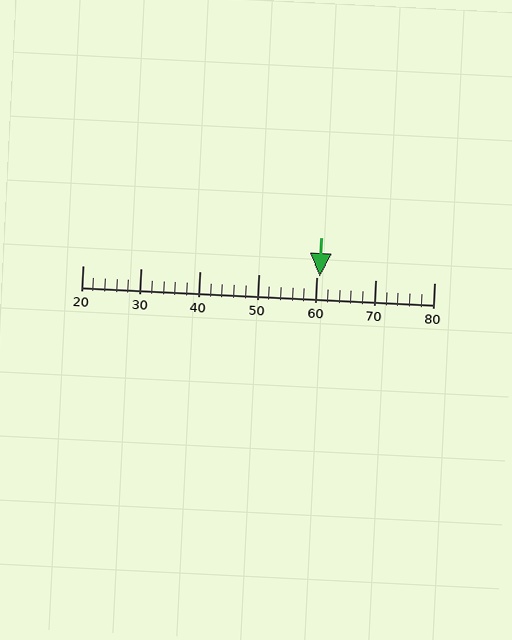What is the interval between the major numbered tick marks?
The major tick marks are spaced 10 units apart.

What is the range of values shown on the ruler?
The ruler shows values from 20 to 80.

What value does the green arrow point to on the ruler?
The green arrow points to approximately 60.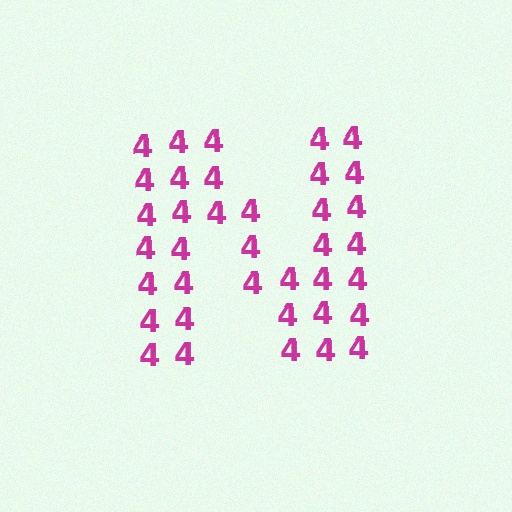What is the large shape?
The large shape is the letter N.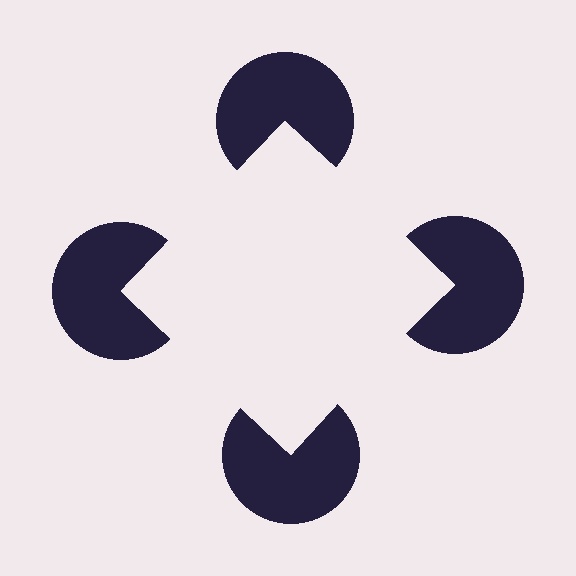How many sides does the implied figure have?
4 sides.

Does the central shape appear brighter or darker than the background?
It typically appears slightly brighter than the background, even though no actual brightness change is drawn.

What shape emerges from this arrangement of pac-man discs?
An illusory square — its edges are inferred from the aligned wedge cuts in the pac-man discs, not physically drawn.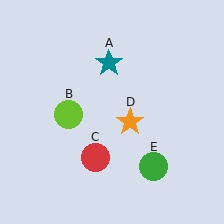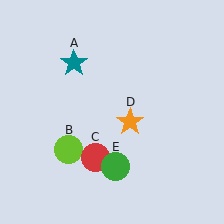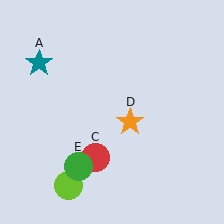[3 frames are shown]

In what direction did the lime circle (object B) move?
The lime circle (object B) moved down.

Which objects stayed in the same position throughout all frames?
Red circle (object C) and orange star (object D) remained stationary.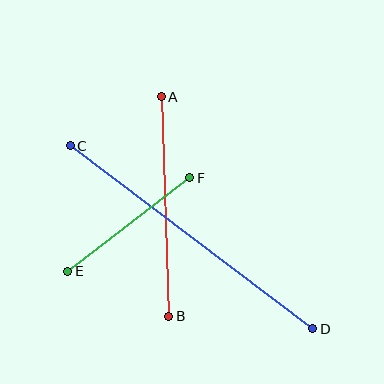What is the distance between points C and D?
The distance is approximately 304 pixels.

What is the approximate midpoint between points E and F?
The midpoint is at approximately (129, 224) pixels.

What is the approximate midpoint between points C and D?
The midpoint is at approximately (191, 237) pixels.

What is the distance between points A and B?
The distance is approximately 220 pixels.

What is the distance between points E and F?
The distance is approximately 153 pixels.